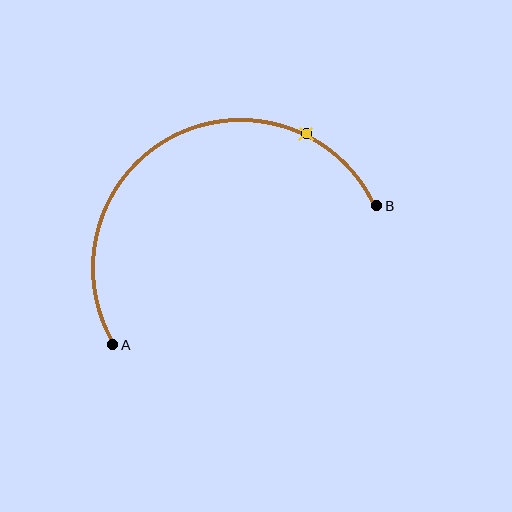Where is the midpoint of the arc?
The arc midpoint is the point on the curve farthest from the straight line joining A and B. It sits above that line.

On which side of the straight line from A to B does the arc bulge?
The arc bulges above the straight line connecting A and B.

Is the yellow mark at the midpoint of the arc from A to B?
No. The yellow mark lies on the arc but is closer to endpoint B. The arc midpoint would be at the point on the curve equidistant along the arc from both A and B.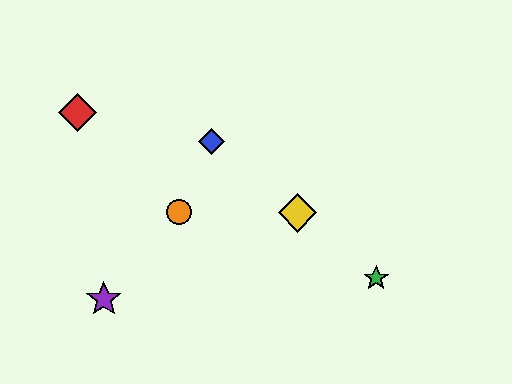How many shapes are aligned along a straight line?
3 shapes (the blue diamond, the green star, the yellow diamond) are aligned along a straight line.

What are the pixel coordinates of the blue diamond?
The blue diamond is at (211, 141).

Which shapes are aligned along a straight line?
The blue diamond, the green star, the yellow diamond are aligned along a straight line.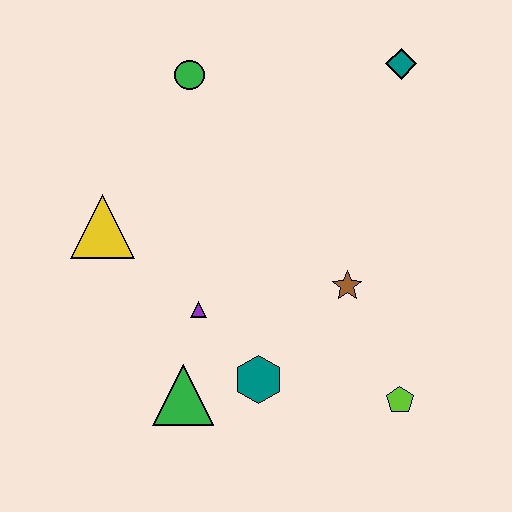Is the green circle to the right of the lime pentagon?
No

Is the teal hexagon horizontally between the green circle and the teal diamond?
Yes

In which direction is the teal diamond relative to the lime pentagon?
The teal diamond is above the lime pentagon.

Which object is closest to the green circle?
The yellow triangle is closest to the green circle.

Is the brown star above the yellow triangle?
No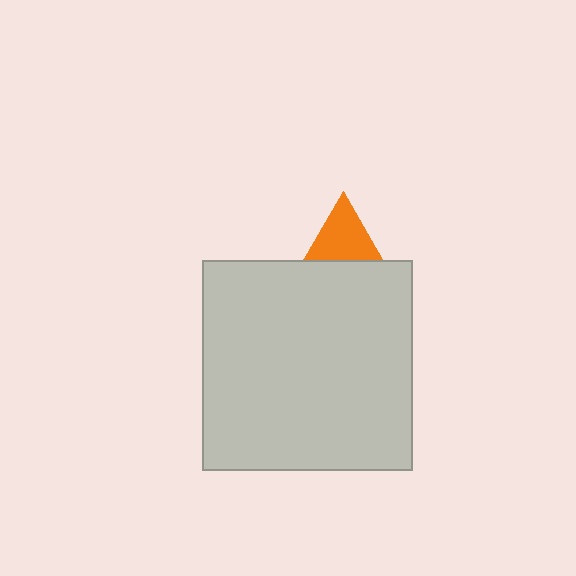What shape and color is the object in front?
The object in front is a light gray square.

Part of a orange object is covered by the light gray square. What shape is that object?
It is a triangle.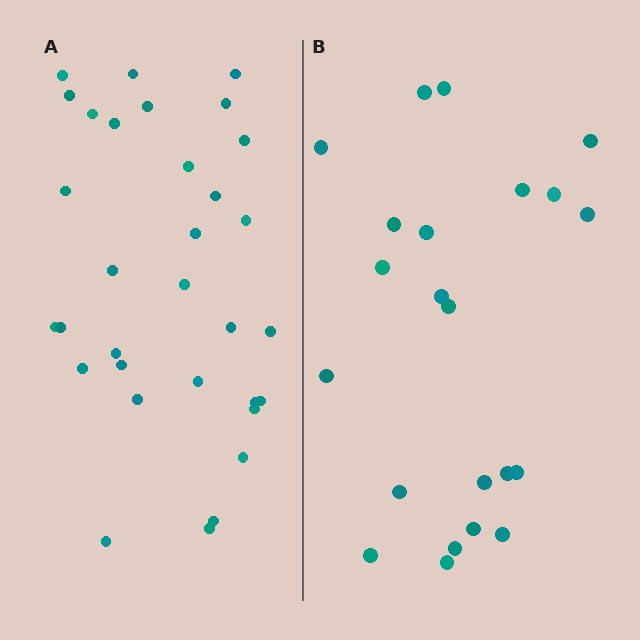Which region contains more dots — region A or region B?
Region A (the left region) has more dots.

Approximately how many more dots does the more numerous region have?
Region A has roughly 10 or so more dots than region B.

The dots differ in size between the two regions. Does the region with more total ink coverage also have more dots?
No. Region B has more total ink coverage because its dots are larger, but region A actually contains more individual dots. Total area can be misleading — the number of items is what matters here.